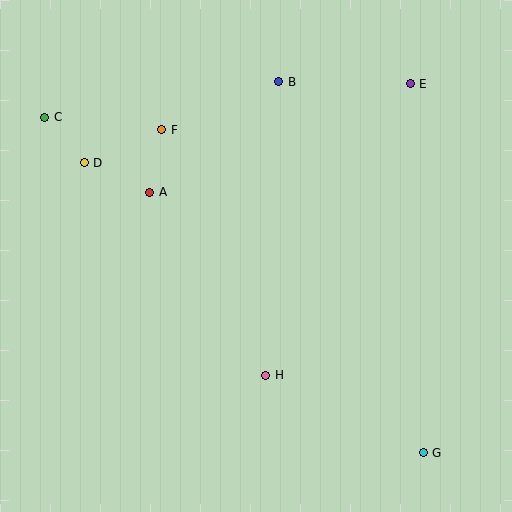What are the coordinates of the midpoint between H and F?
The midpoint between H and F is at (214, 252).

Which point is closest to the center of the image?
Point H at (266, 375) is closest to the center.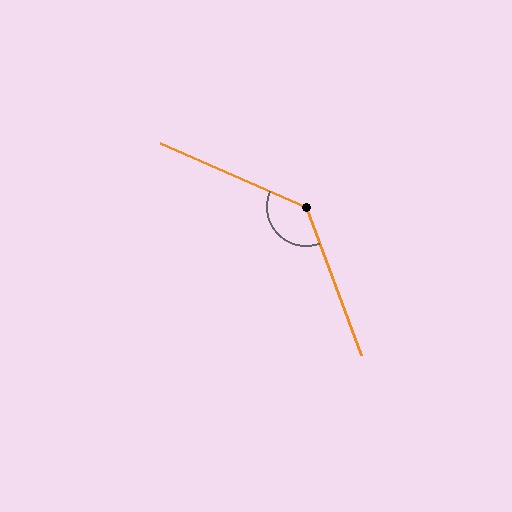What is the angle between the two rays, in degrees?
Approximately 134 degrees.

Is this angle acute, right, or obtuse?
It is obtuse.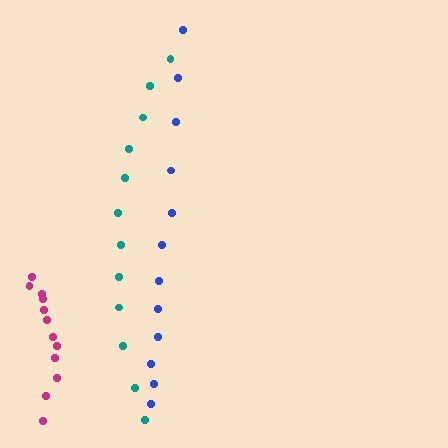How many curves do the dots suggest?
There are 3 distinct paths.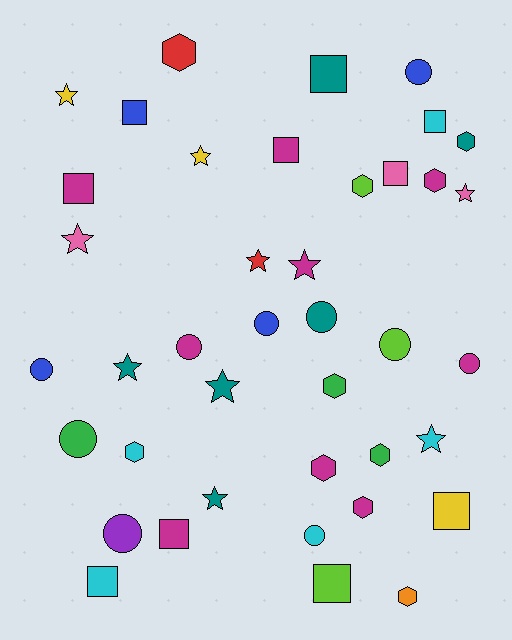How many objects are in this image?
There are 40 objects.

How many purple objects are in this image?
There is 1 purple object.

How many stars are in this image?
There are 10 stars.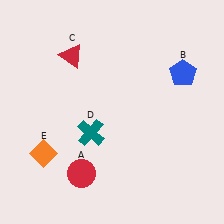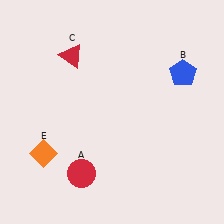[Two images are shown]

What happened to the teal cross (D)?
The teal cross (D) was removed in Image 2. It was in the bottom-left area of Image 1.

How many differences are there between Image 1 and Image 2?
There is 1 difference between the two images.